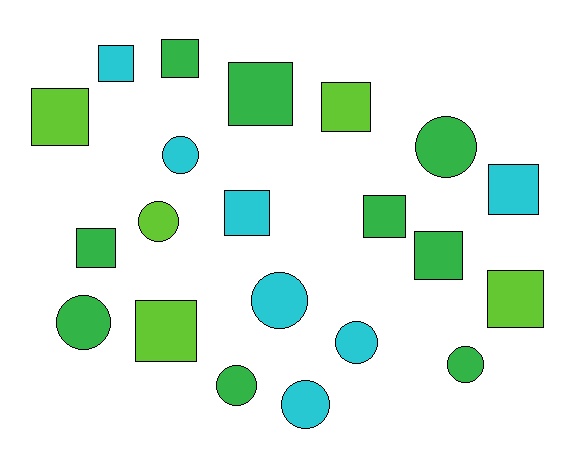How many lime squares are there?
There are 4 lime squares.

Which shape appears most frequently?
Square, with 12 objects.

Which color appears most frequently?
Green, with 9 objects.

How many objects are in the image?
There are 21 objects.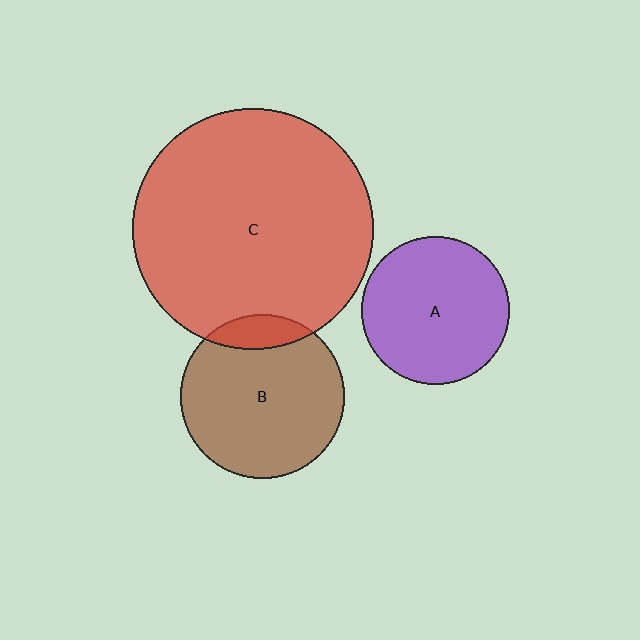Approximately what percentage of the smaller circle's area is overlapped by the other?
Approximately 10%.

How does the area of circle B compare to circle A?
Approximately 1.2 times.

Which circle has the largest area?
Circle C (red).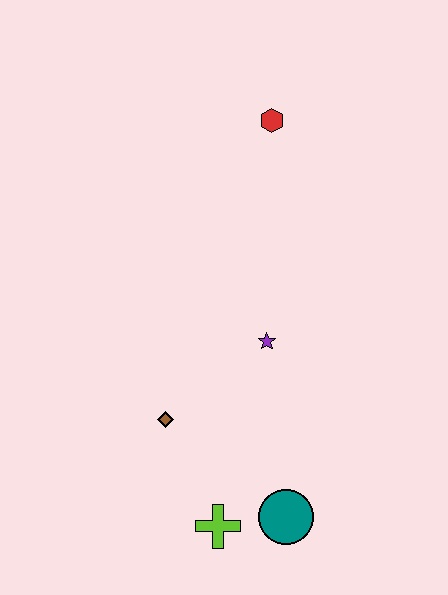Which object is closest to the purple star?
The brown diamond is closest to the purple star.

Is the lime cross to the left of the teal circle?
Yes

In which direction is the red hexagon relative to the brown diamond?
The red hexagon is above the brown diamond.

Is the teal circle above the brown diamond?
No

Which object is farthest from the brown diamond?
The red hexagon is farthest from the brown diamond.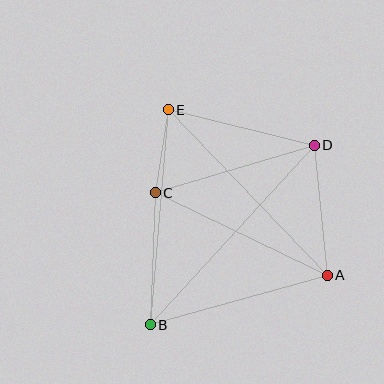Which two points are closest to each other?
Points C and E are closest to each other.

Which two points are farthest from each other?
Points B and D are farthest from each other.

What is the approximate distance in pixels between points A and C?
The distance between A and C is approximately 191 pixels.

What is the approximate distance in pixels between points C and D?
The distance between C and D is approximately 166 pixels.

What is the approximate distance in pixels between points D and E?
The distance between D and E is approximately 150 pixels.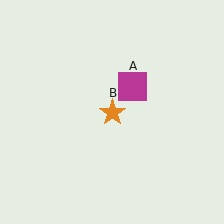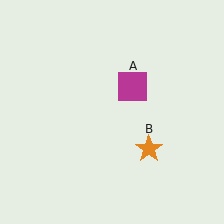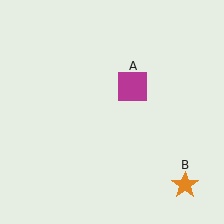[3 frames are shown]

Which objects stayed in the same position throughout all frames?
Magenta square (object A) remained stationary.